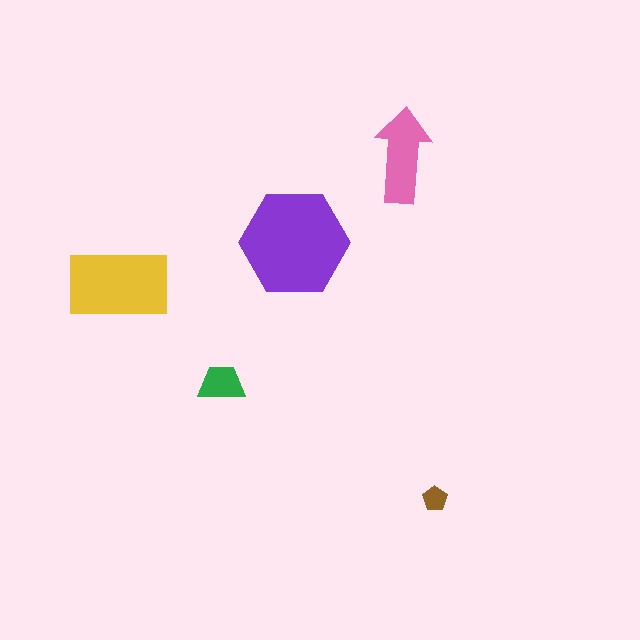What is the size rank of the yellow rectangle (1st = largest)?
2nd.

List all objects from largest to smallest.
The purple hexagon, the yellow rectangle, the pink arrow, the green trapezoid, the brown pentagon.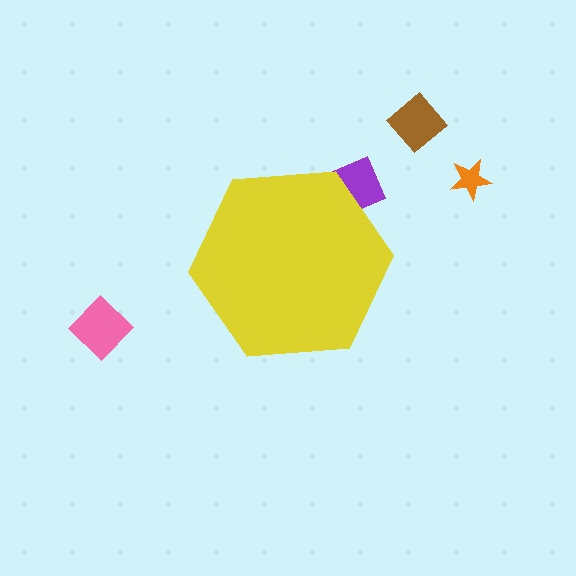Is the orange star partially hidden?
No, the orange star is fully visible.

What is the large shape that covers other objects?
A yellow hexagon.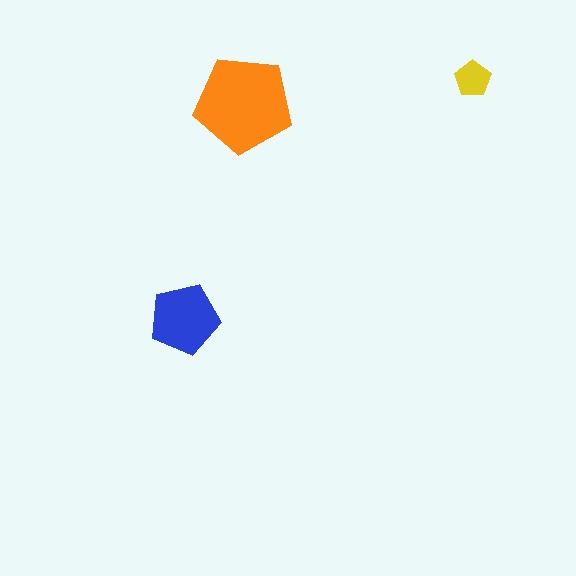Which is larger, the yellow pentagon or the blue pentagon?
The blue one.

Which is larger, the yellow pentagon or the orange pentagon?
The orange one.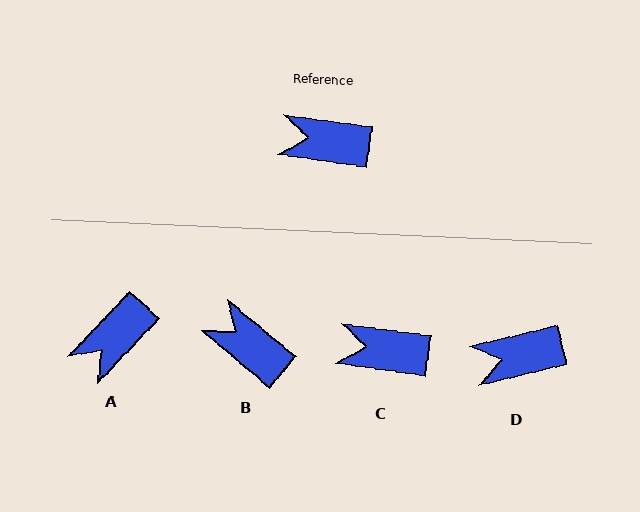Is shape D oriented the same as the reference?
No, it is off by about 21 degrees.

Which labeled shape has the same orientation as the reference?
C.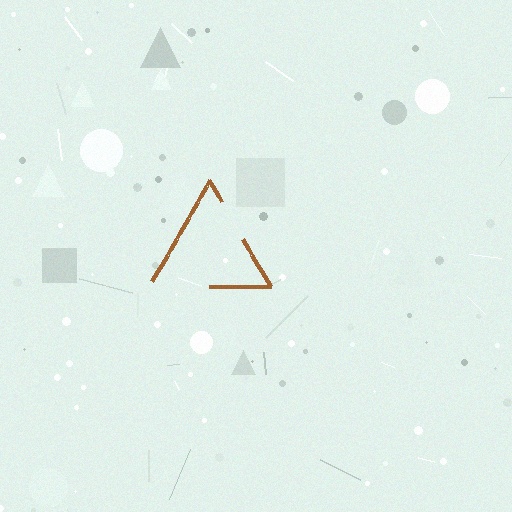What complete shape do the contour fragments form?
The contour fragments form a triangle.